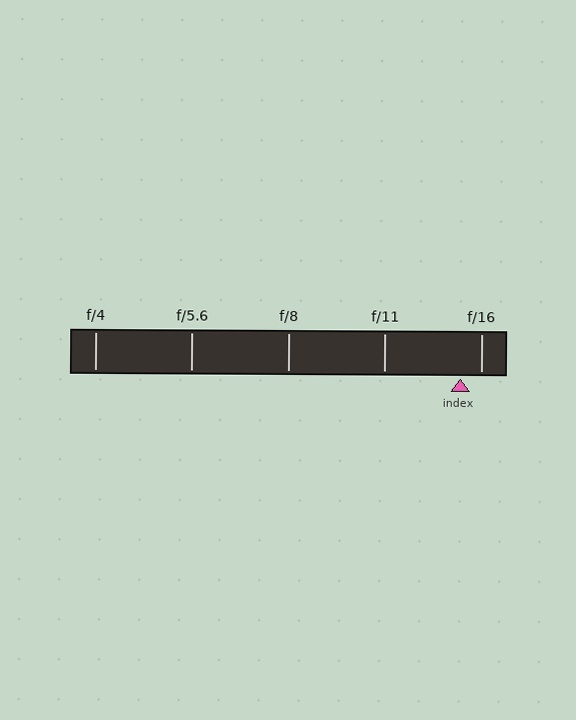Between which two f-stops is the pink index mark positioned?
The index mark is between f/11 and f/16.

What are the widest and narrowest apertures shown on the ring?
The widest aperture shown is f/4 and the narrowest is f/16.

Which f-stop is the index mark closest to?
The index mark is closest to f/16.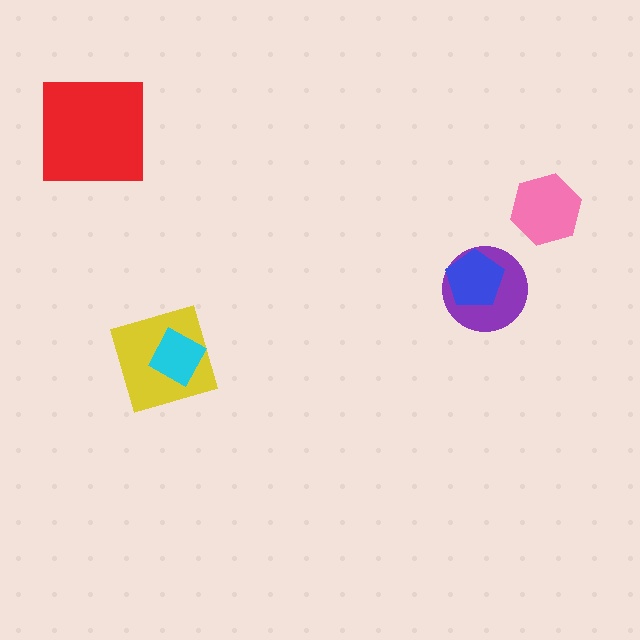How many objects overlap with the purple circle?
1 object overlaps with the purple circle.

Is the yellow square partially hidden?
Yes, it is partially covered by another shape.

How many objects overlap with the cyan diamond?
1 object overlaps with the cyan diamond.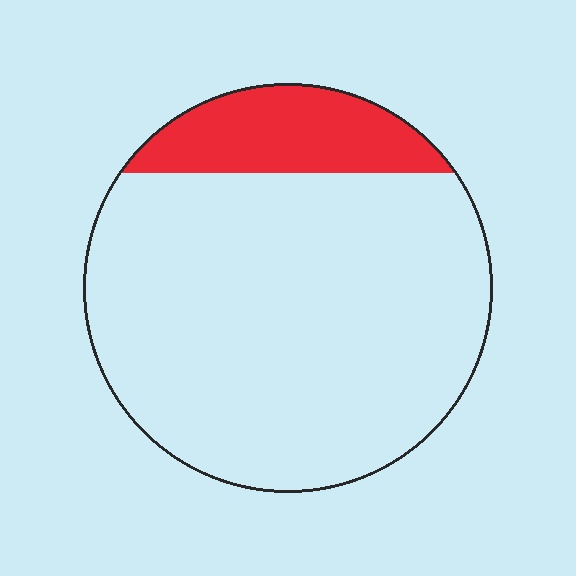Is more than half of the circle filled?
No.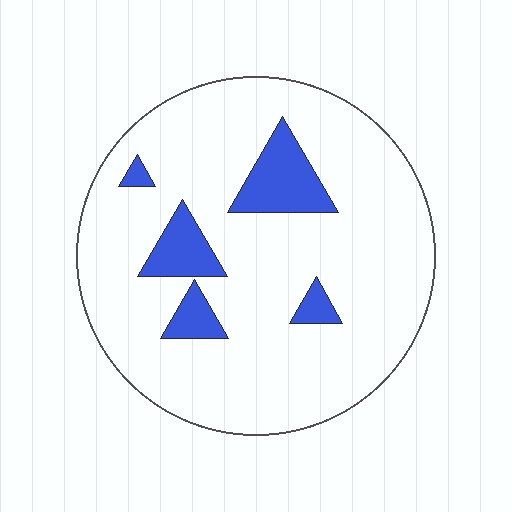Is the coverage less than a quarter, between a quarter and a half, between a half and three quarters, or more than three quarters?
Less than a quarter.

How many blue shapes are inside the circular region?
5.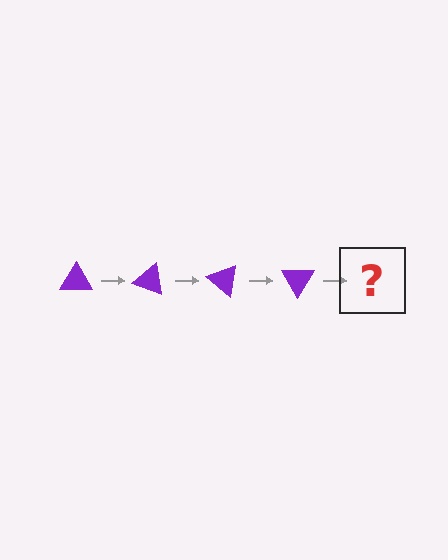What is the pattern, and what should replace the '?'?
The pattern is that the triangle rotates 20 degrees each step. The '?' should be a purple triangle rotated 80 degrees.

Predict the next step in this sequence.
The next step is a purple triangle rotated 80 degrees.